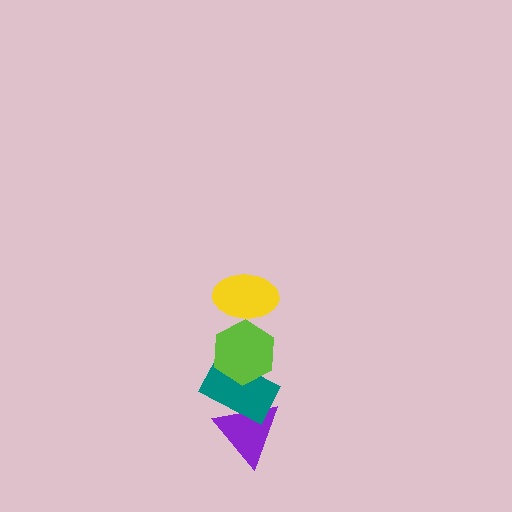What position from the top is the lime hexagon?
The lime hexagon is 2nd from the top.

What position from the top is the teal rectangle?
The teal rectangle is 3rd from the top.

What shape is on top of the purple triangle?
The teal rectangle is on top of the purple triangle.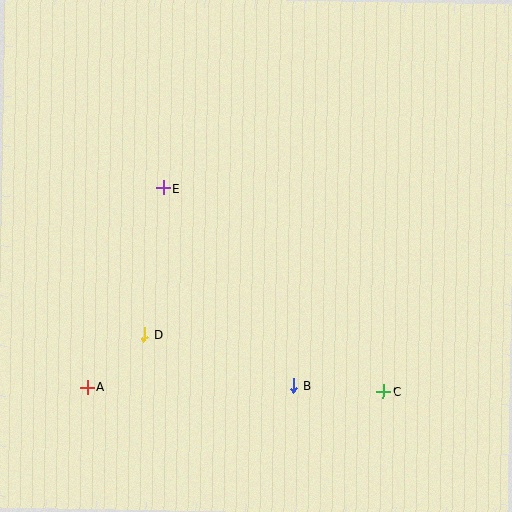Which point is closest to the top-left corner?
Point E is closest to the top-left corner.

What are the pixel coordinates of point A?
Point A is at (87, 387).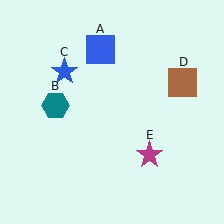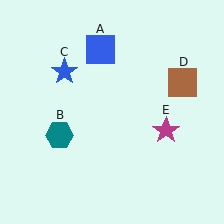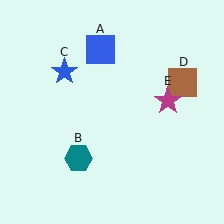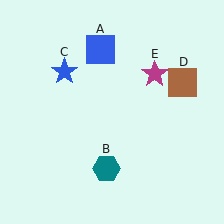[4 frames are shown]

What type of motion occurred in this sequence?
The teal hexagon (object B), magenta star (object E) rotated counterclockwise around the center of the scene.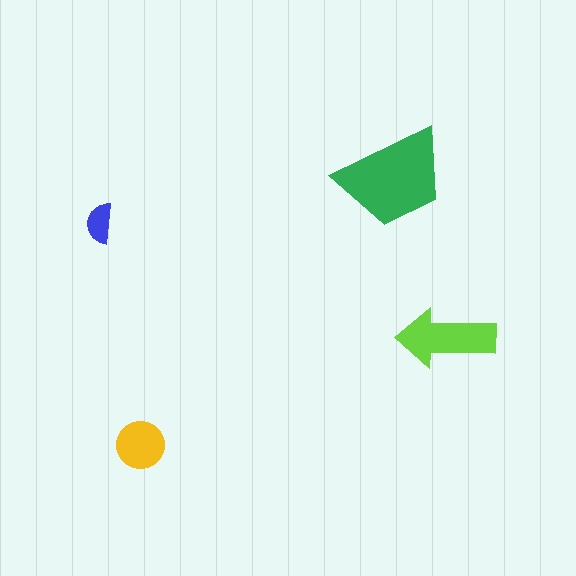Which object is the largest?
The green trapezoid.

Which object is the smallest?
The blue semicircle.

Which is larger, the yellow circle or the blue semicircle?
The yellow circle.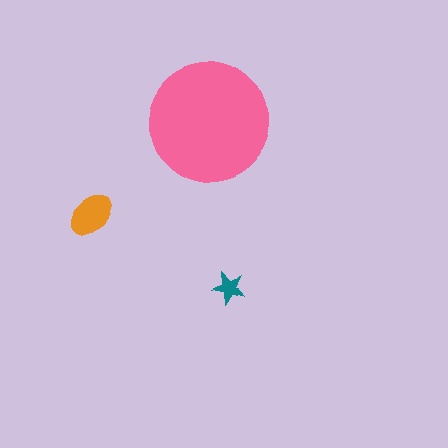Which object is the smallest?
The teal star.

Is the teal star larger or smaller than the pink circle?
Smaller.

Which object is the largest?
The pink circle.